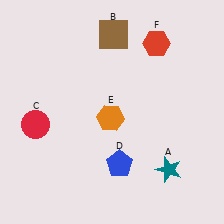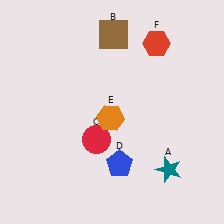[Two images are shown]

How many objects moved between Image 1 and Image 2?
1 object moved between the two images.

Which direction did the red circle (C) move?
The red circle (C) moved right.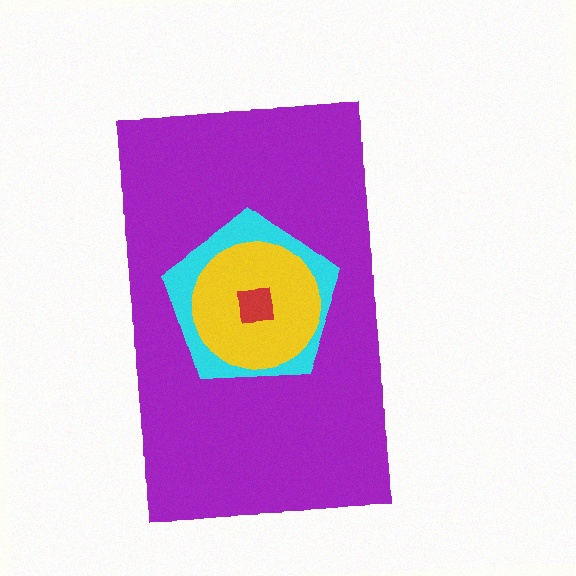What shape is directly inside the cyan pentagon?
The yellow circle.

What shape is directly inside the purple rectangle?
The cyan pentagon.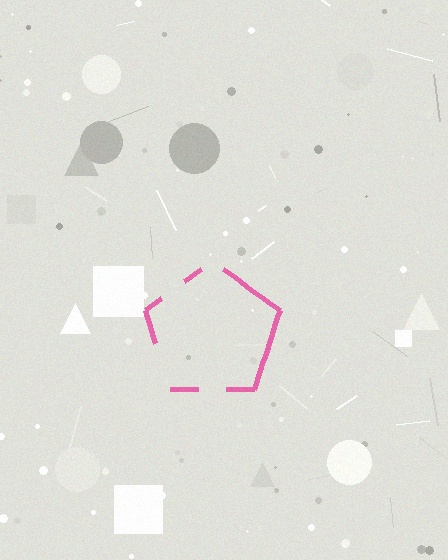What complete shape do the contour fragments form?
The contour fragments form a pentagon.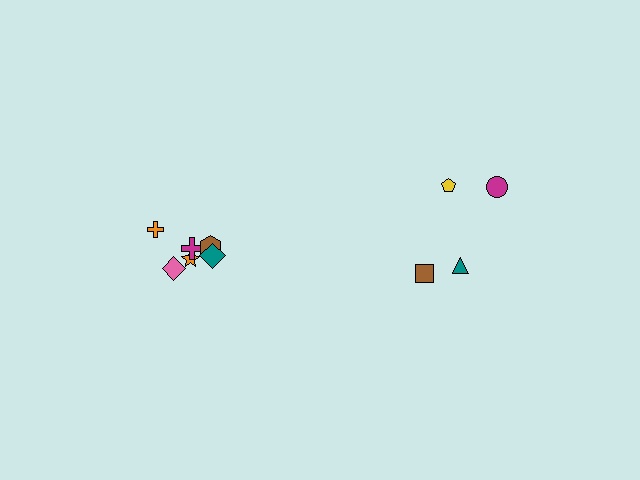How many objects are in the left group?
There are 6 objects.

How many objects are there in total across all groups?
There are 10 objects.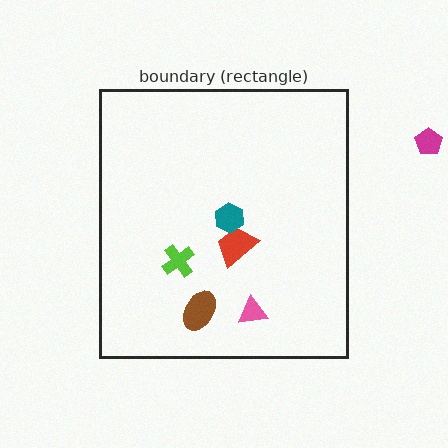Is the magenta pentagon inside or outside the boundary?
Outside.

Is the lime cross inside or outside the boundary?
Inside.